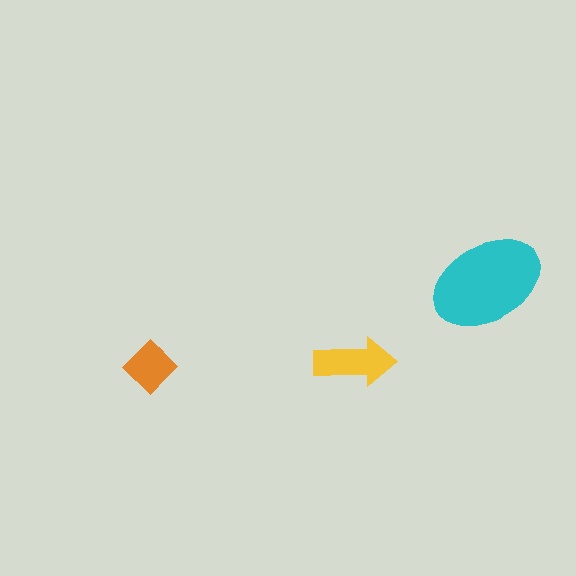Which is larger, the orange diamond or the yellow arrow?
The yellow arrow.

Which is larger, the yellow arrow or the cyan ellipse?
The cyan ellipse.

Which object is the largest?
The cyan ellipse.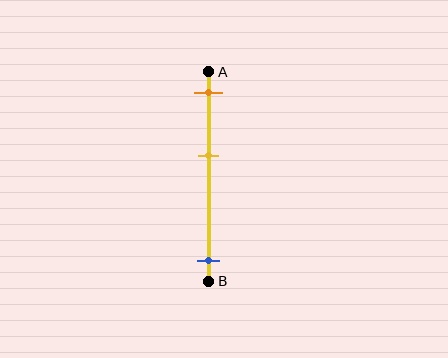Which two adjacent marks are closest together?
The orange and yellow marks are the closest adjacent pair.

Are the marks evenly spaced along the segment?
No, the marks are not evenly spaced.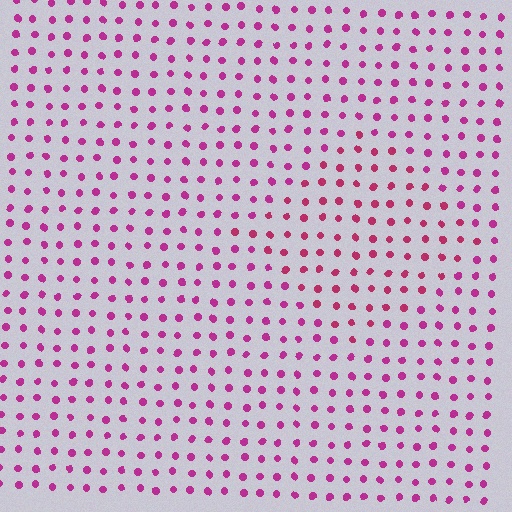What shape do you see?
I see a diamond.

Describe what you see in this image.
The image is filled with small magenta elements in a uniform arrangement. A diamond-shaped region is visible where the elements are tinted to a slightly different hue, forming a subtle color boundary.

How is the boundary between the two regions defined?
The boundary is defined purely by a slight shift in hue (about 19 degrees). Spacing, size, and orientation are identical on both sides.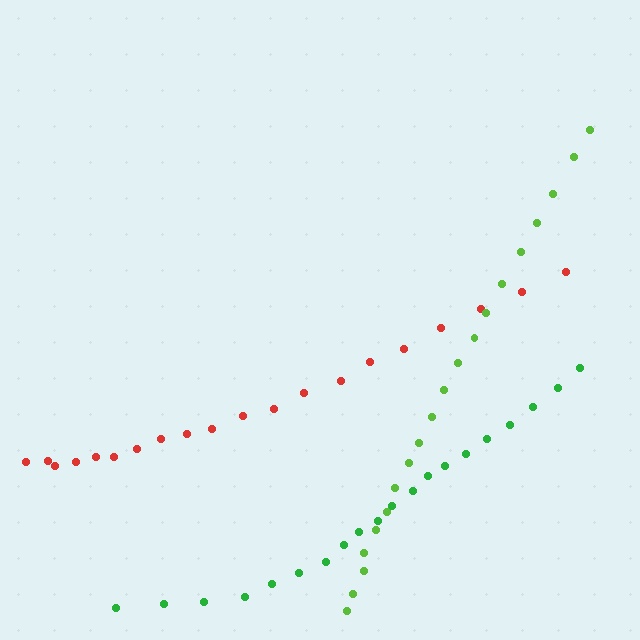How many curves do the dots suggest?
There are 3 distinct paths.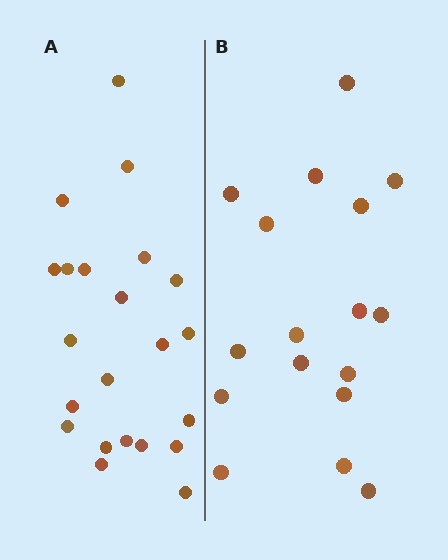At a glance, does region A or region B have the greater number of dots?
Region A (the left region) has more dots.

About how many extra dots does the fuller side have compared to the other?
Region A has about 5 more dots than region B.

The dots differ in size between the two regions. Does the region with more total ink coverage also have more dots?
No. Region B has more total ink coverage because its dots are larger, but region A actually contains more individual dots. Total area can be misleading — the number of items is what matters here.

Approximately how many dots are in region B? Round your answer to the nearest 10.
About 20 dots. (The exact count is 17, which rounds to 20.)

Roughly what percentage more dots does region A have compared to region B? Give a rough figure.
About 30% more.